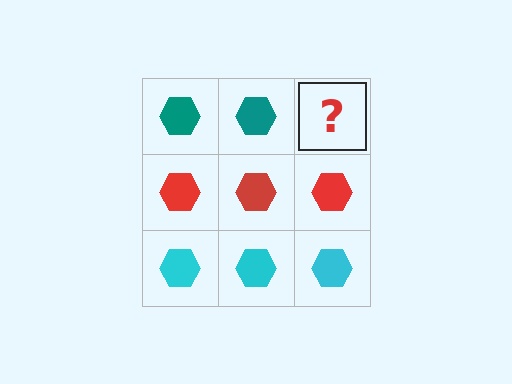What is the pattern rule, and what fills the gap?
The rule is that each row has a consistent color. The gap should be filled with a teal hexagon.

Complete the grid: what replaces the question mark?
The question mark should be replaced with a teal hexagon.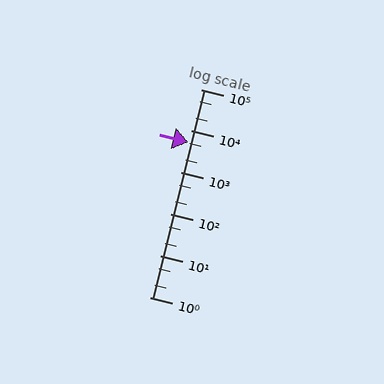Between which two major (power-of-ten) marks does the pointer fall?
The pointer is between 1000 and 10000.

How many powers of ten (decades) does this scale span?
The scale spans 5 decades, from 1 to 100000.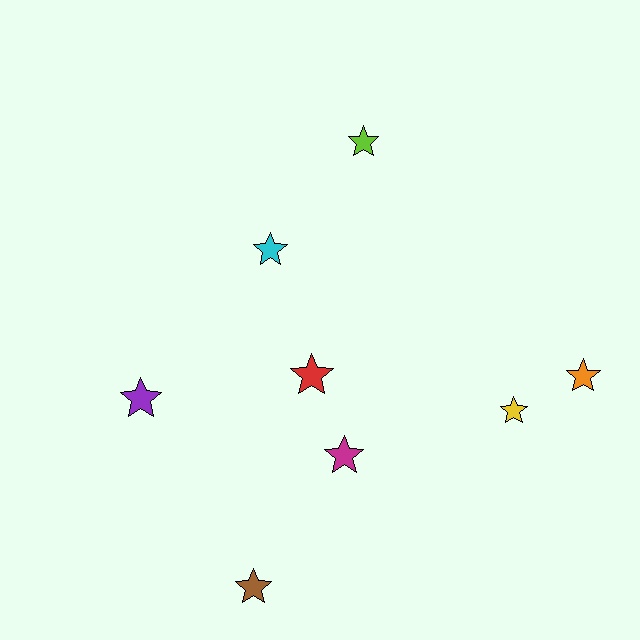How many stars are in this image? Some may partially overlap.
There are 8 stars.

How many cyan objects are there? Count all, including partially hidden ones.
There is 1 cyan object.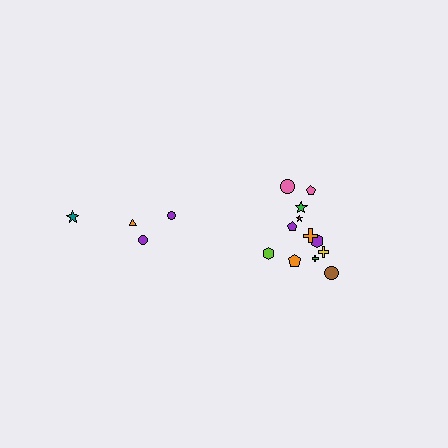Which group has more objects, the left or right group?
The right group.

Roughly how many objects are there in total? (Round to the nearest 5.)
Roughly 15 objects in total.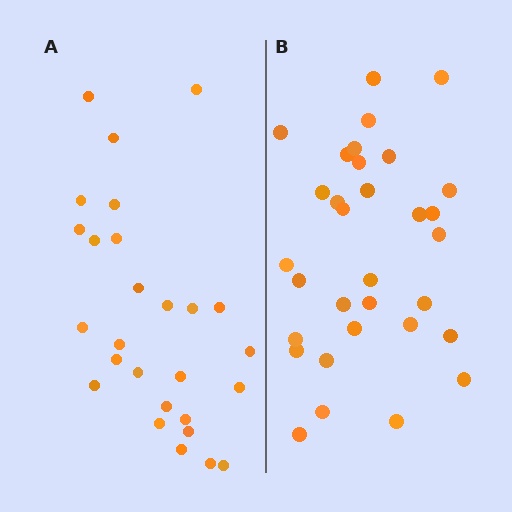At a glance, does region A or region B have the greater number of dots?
Region B (the right region) has more dots.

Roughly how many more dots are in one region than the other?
Region B has about 5 more dots than region A.